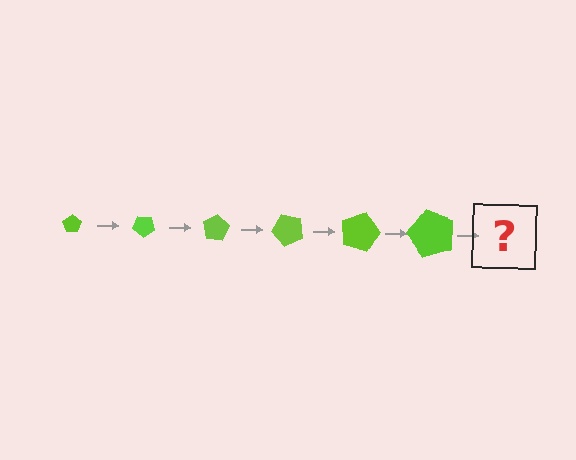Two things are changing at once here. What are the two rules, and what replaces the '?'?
The two rules are that the pentagon grows larger each step and it rotates 40 degrees each step. The '?' should be a pentagon, larger than the previous one and rotated 240 degrees from the start.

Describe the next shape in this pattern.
It should be a pentagon, larger than the previous one and rotated 240 degrees from the start.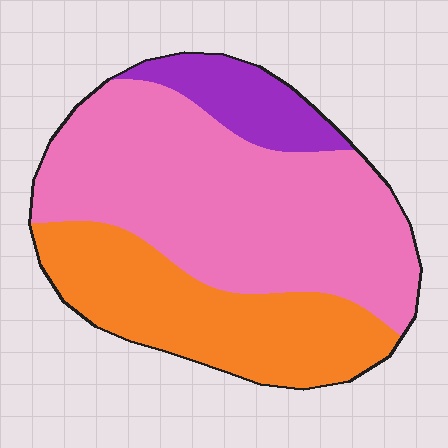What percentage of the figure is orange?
Orange covers roughly 30% of the figure.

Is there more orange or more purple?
Orange.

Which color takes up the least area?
Purple, at roughly 10%.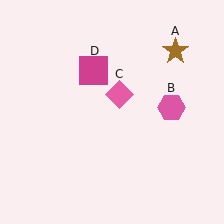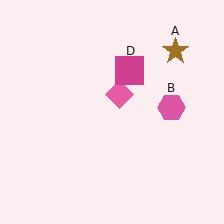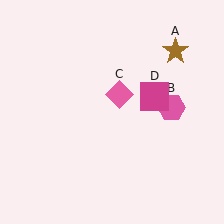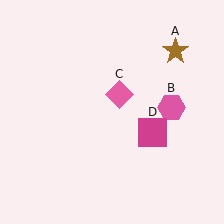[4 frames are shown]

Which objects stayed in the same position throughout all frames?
Brown star (object A) and pink hexagon (object B) and pink diamond (object C) remained stationary.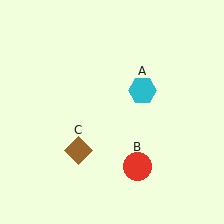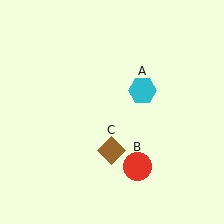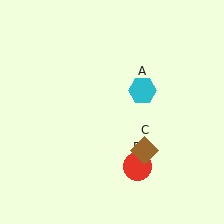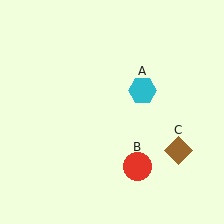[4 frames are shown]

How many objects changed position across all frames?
1 object changed position: brown diamond (object C).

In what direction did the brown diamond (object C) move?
The brown diamond (object C) moved right.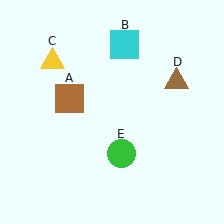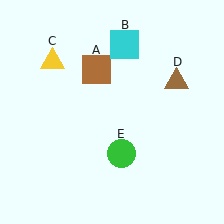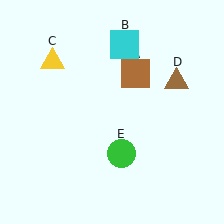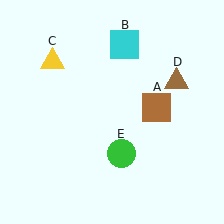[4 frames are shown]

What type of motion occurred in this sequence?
The brown square (object A) rotated clockwise around the center of the scene.